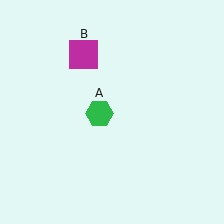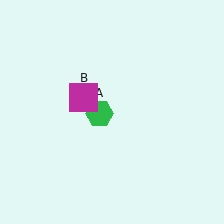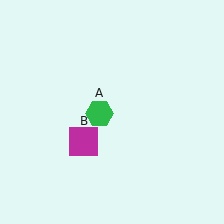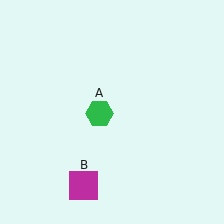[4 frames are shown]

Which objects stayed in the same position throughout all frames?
Green hexagon (object A) remained stationary.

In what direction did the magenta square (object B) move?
The magenta square (object B) moved down.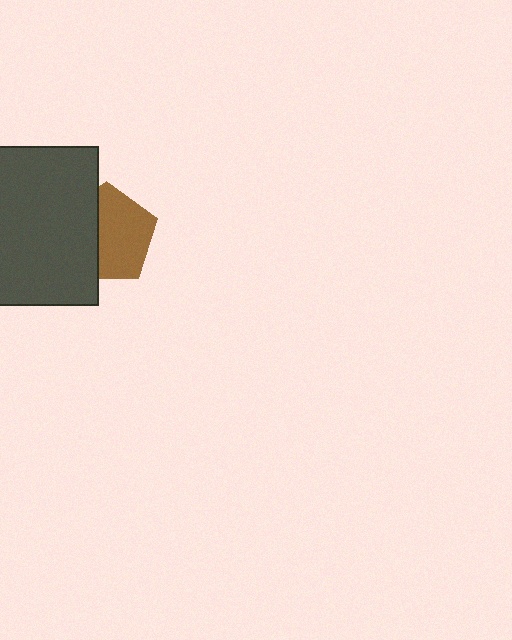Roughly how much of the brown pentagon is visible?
About half of it is visible (roughly 60%).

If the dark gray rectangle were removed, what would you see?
You would see the complete brown pentagon.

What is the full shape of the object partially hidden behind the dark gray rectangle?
The partially hidden object is a brown pentagon.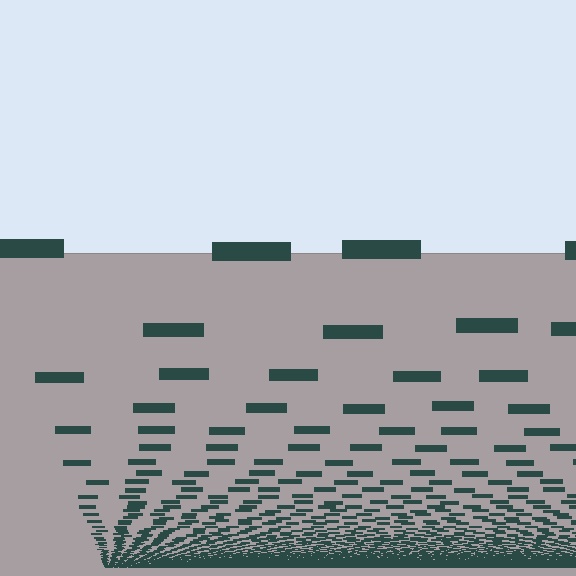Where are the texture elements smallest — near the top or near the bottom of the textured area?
Near the bottom.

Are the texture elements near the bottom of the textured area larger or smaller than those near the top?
Smaller. The gradient is inverted — elements near the bottom are smaller and denser.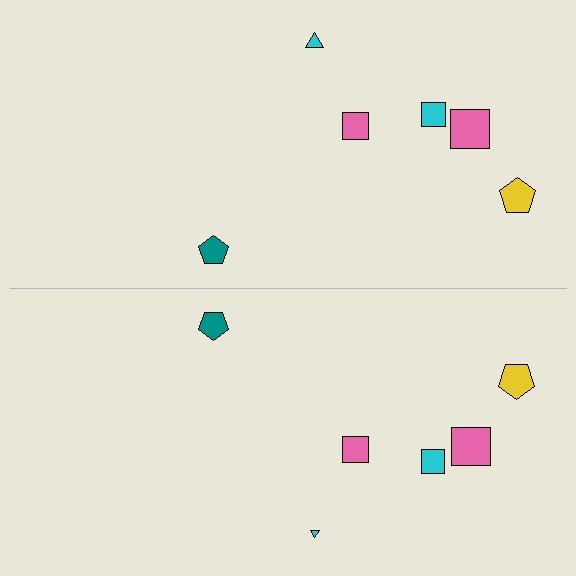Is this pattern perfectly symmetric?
No, the pattern is not perfectly symmetric. The cyan triangle on the bottom side has a different size than its mirror counterpart.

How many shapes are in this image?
There are 12 shapes in this image.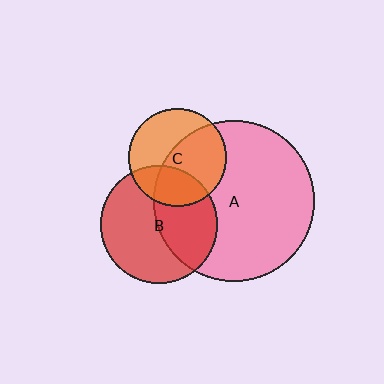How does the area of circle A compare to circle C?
Approximately 2.7 times.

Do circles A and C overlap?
Yes.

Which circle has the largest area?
Circle A (pink).